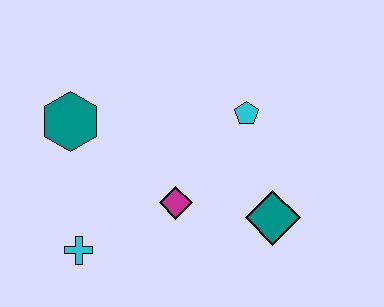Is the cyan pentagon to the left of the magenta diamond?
No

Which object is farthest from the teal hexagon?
The teal diamond is farthest from the teal hexagon.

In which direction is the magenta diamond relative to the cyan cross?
The magenta diamond is to the right of the cyan cross.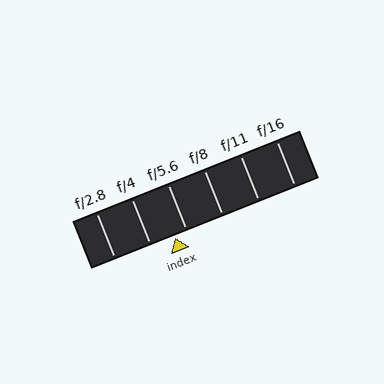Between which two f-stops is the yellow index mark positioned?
The index mark is between f/4 and f/5.6.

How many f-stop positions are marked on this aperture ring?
There are 6 f-stop positions marked.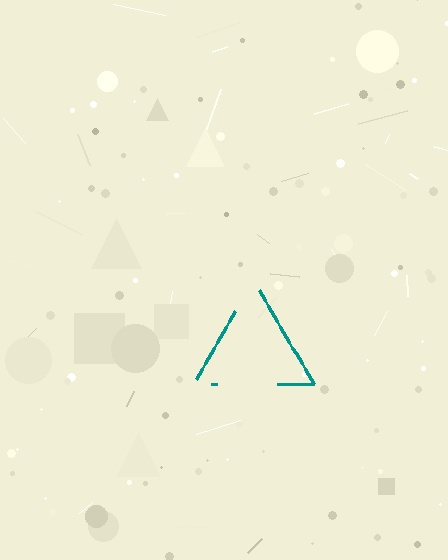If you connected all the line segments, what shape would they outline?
They would outline a triangle.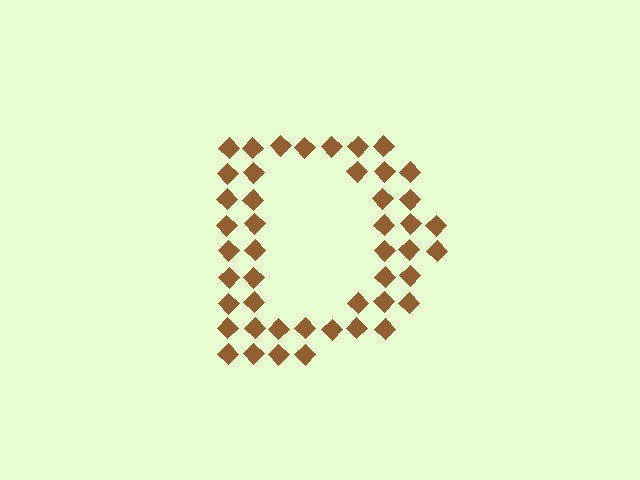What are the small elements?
The small elements are diamonds.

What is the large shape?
The large shape is the letter D.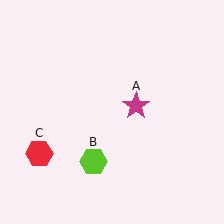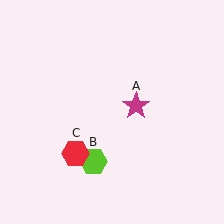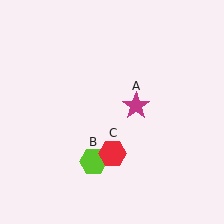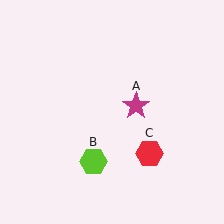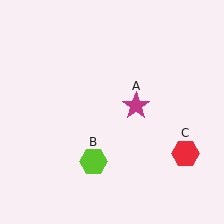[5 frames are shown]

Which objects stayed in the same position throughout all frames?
Magenta star (object A) and lime hexagon (object B) remained stationary.